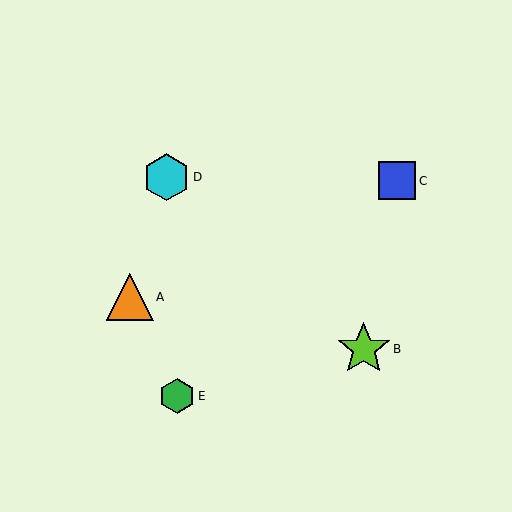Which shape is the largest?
The lime star (labeled B) is the largest.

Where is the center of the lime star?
The center of the lime star is at (364, 349).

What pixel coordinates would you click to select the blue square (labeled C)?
Click at (397, 181) to select the blue square C.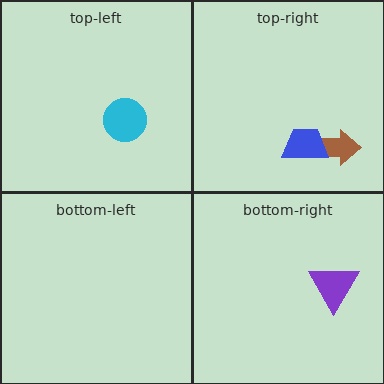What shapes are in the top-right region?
The brown arrow, the blue trapezoid.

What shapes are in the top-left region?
The cyan circle.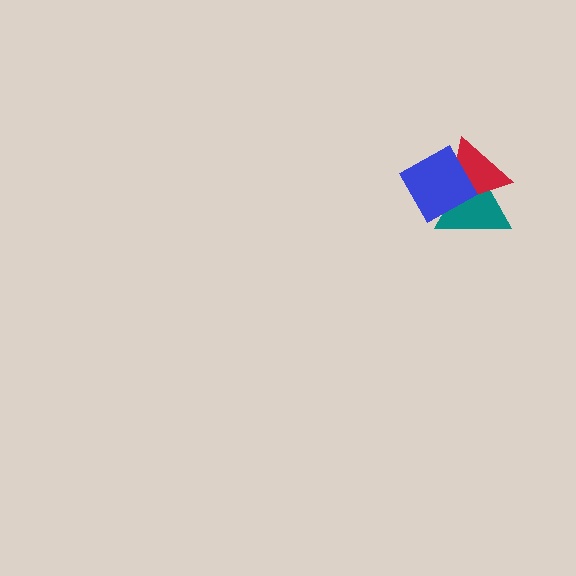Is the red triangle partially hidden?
Yes, it is partially covered by another shape.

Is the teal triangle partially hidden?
Yes, it is partially covered by another shape.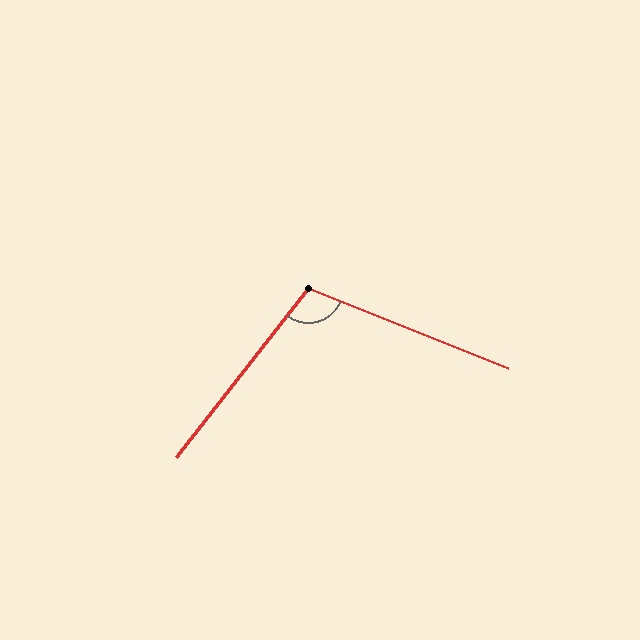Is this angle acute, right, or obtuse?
It is obtuse.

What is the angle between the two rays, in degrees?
Approximately 106 degrees.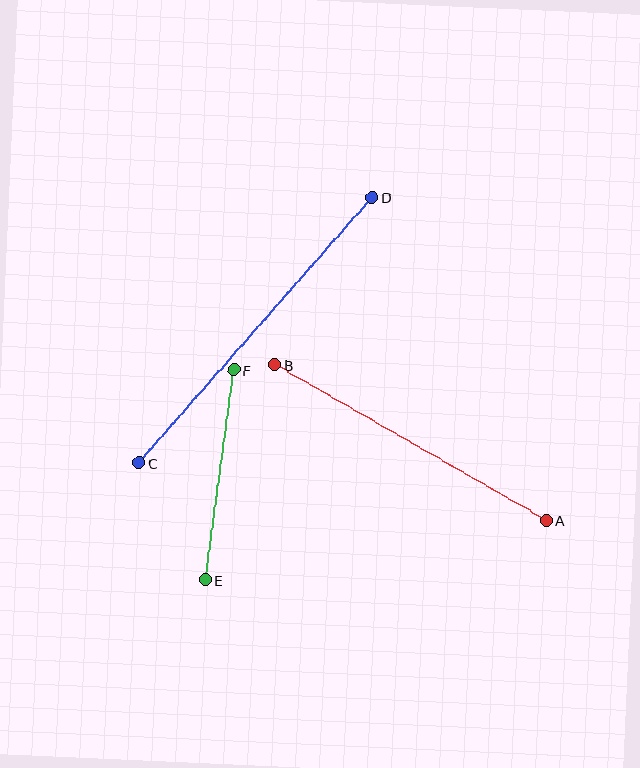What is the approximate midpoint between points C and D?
The midpoint is at approximately (256, 330) pixels.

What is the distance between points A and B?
The distance is approximately 313 pixels.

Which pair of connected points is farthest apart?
Points C and D are farthest apart.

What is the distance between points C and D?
The distance is approximately 353 pixels.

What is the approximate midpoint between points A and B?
The midpoint is at approximately (411, 443) pixels.